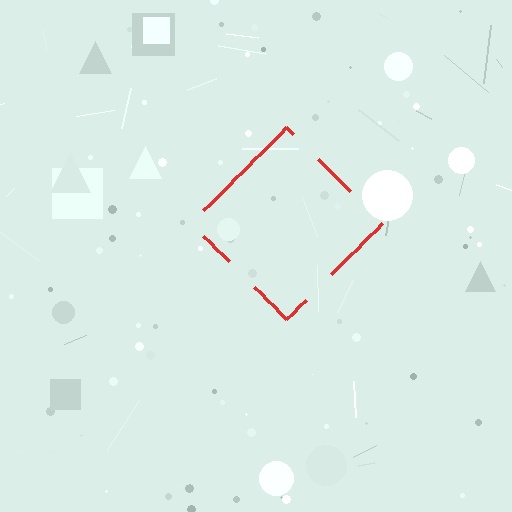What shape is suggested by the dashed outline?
The dashed outline suggests a diamond.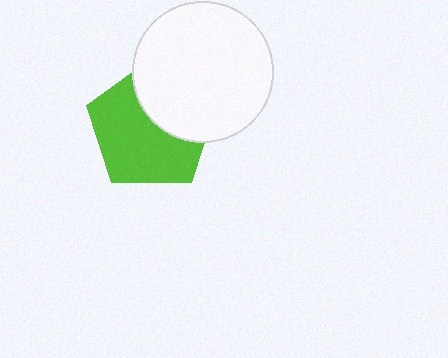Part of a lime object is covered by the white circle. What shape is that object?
It is a pentagon.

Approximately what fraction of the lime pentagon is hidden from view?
Roughly 37% of the lime pentagon is hidden behind the white circle.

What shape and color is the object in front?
The object in front is a white circle.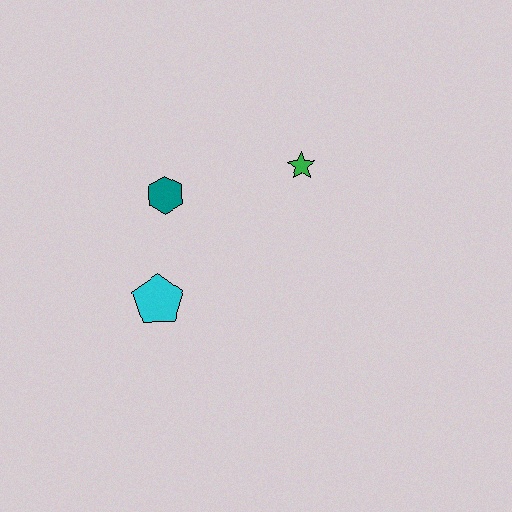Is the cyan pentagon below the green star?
Yes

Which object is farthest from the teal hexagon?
The green star is farthest from the teal hexagon.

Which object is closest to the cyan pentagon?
The teal hexagon is closest to the cyan pentagon.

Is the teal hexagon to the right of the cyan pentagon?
Yes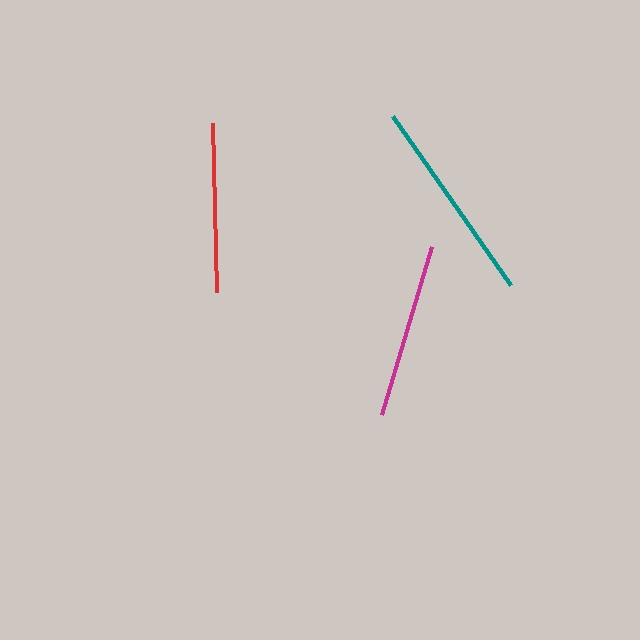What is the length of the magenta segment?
The magenta segment is approximately 175 pixels long.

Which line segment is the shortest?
The red line is the shortest at approximately 169 pixels.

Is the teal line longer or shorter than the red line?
The teal line is longer than the red line.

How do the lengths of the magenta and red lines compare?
The magenta and red lines are approximately the same length.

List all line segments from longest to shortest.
From longest to shortest: teal, magenta, red.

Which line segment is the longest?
The teal line is the longest at approximately 206 pixels.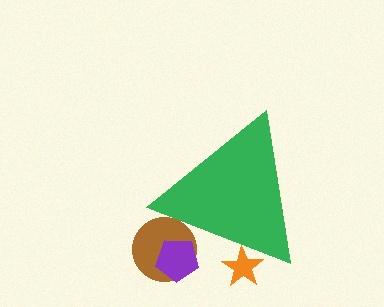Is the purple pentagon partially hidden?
Yes, the purple pentagon is partially hidden behind the green triangle.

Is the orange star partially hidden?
Yes, the orange star is partially hidden behind the green triangle.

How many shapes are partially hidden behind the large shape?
3 shapes are partially hidden.